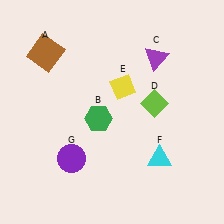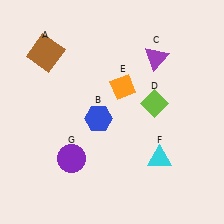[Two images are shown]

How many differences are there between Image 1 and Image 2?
There are 2 differences between the two images.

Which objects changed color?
B changed from green to blue. E changed from yellow to orange.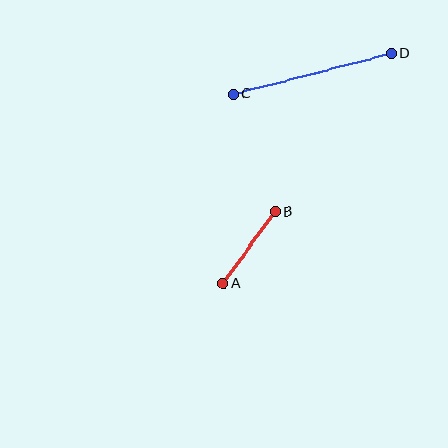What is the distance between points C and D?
The distance is approximately 163 pixels.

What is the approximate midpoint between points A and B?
The midpoint is at approximately (249, 248) pixels.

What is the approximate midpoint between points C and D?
The midpoint is at approximately (312, 73) pixels.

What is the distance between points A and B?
The distance is approximately 88 pixels.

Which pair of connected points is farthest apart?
Points C and D are farthest apart.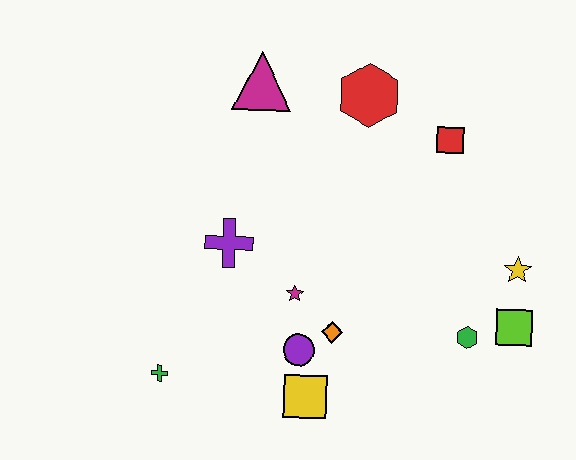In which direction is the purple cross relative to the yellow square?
The purple cross is above the yellow square.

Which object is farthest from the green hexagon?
The magenta triangle is farthest from the green hexagon.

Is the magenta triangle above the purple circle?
Yes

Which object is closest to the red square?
The red hexagon is closest to the red square.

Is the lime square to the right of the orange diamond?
Yes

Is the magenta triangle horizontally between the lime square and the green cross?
Yes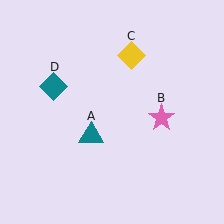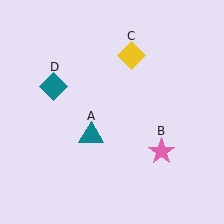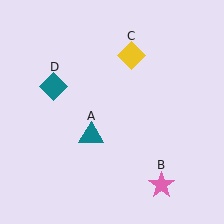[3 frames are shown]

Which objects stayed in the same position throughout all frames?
Teal triangle (object A) and yellow diamond (object C) and teal diamond (object D) remained stationary.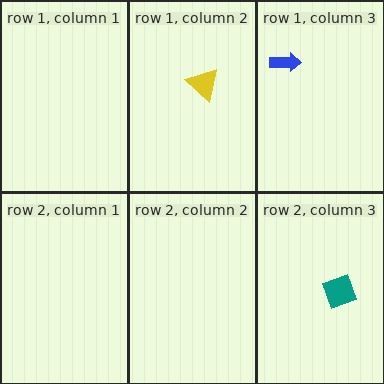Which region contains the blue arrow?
The row 1, column 3 region.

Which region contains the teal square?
The row 2, column 3 region.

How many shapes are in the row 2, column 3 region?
1.